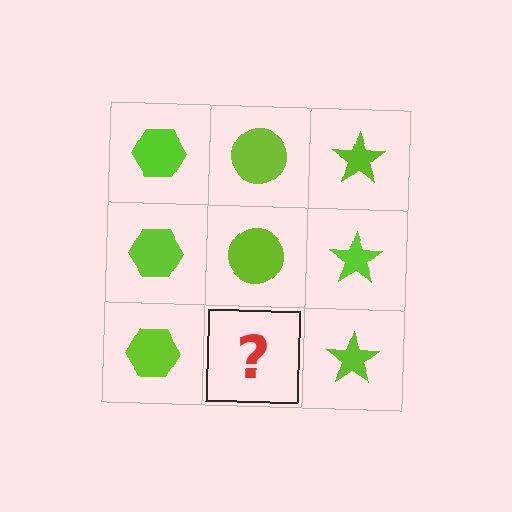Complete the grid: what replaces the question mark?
The question mark should be replaced with a lime circle.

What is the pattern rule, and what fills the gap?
The rule is that each column has a consistent shape. The gap should be filled with a lime circle.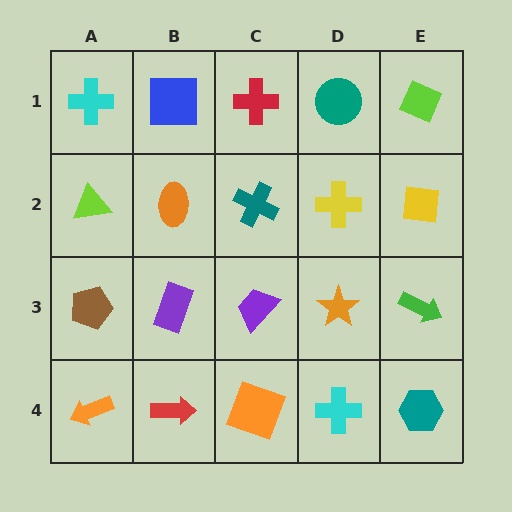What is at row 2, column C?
A teal cross.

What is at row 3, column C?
A purple trapezoid.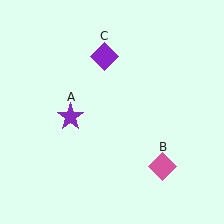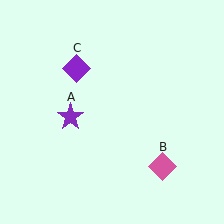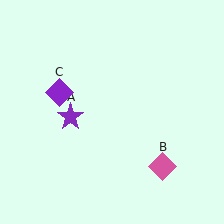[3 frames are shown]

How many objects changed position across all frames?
1 object changed position: purple diamond (object C).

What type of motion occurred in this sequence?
The purple diamond (object C) rotated counterclockwise around the center of the scene.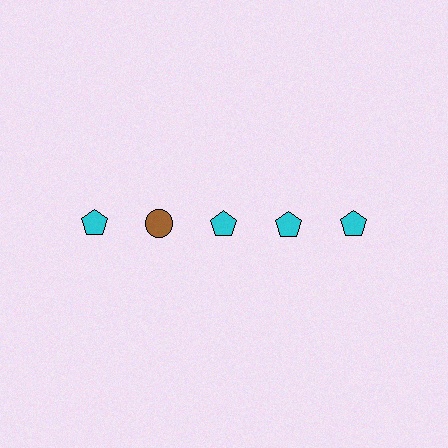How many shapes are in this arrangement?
There are 5 shapes arranged in a grid pattern.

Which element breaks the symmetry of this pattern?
The brown circle in the top row, second from left column breaks the symmetry. All other shapes are cyan pentagons.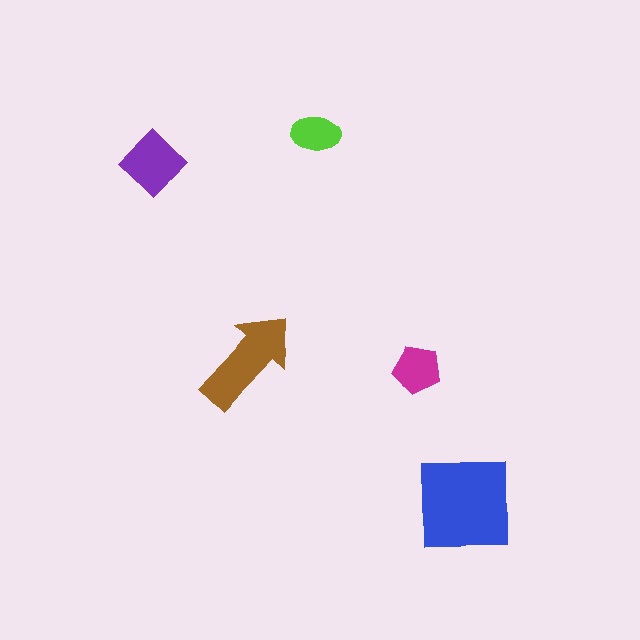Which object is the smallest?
The lime ellipse.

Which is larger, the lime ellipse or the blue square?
The blue square.